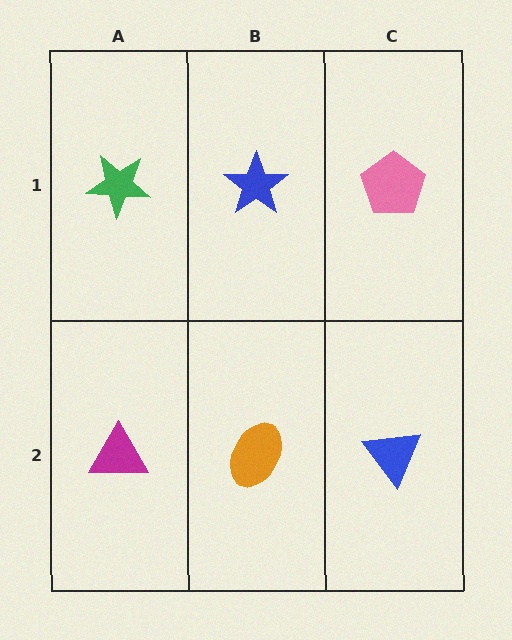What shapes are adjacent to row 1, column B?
An orange ellipse (row 2, column B), a green star (row 1, column A), a pink pentagon (row 1, column C).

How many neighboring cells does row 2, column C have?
2.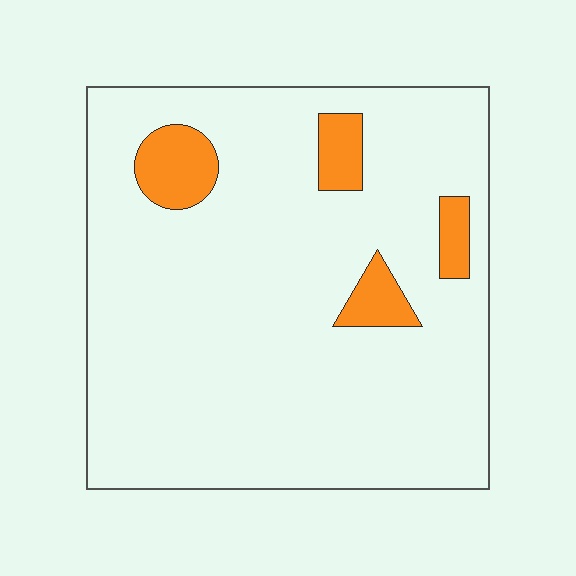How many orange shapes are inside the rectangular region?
4.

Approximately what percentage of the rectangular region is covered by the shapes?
Approximately 10%.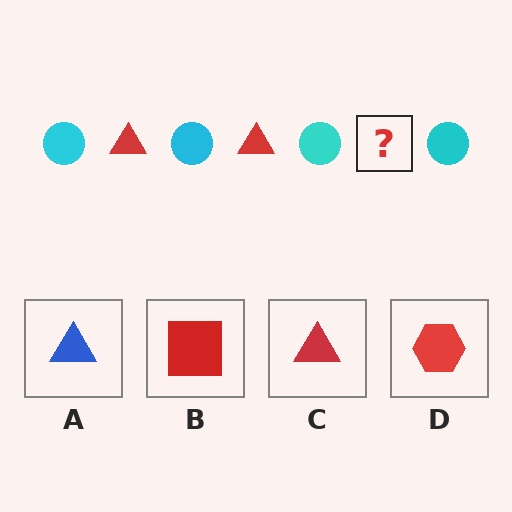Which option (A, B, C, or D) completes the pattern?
C.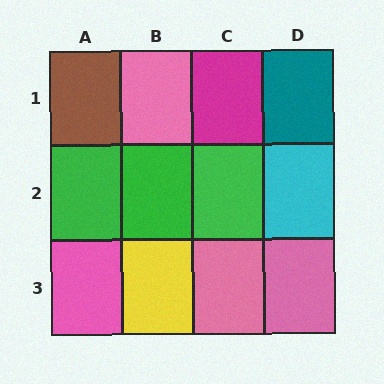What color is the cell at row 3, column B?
Yellow.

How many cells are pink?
4 cells are pink.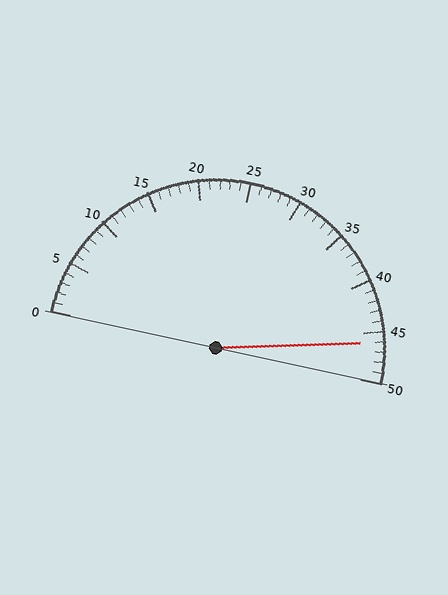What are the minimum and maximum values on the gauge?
The gauge ranges from 0 to 50.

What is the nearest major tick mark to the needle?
The nearest major tick mark is 45.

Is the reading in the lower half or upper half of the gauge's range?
The reading is in the upper half of the range (0 to 50).